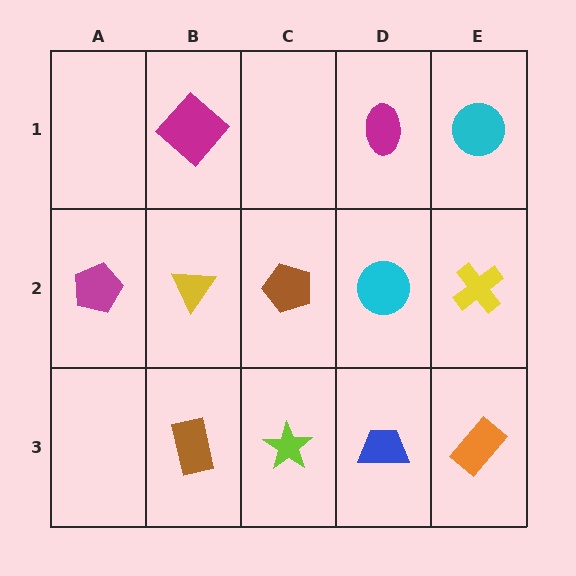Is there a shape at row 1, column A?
No, that cell is empty.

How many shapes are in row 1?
3 shapes.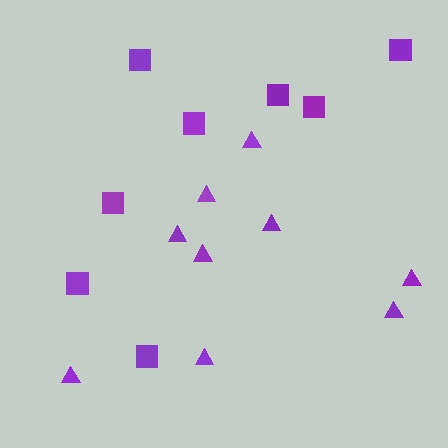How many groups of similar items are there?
There are 2 groups: one group of triangles (9) and one group of squares (8).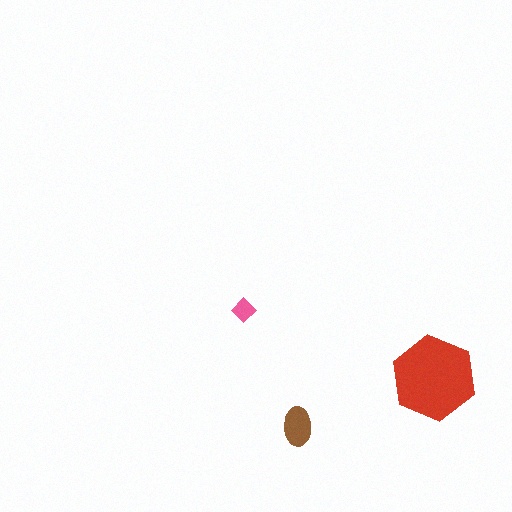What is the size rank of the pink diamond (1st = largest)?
3rd.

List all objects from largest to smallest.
The red hexagon, the brown ellipse, the pink diamond.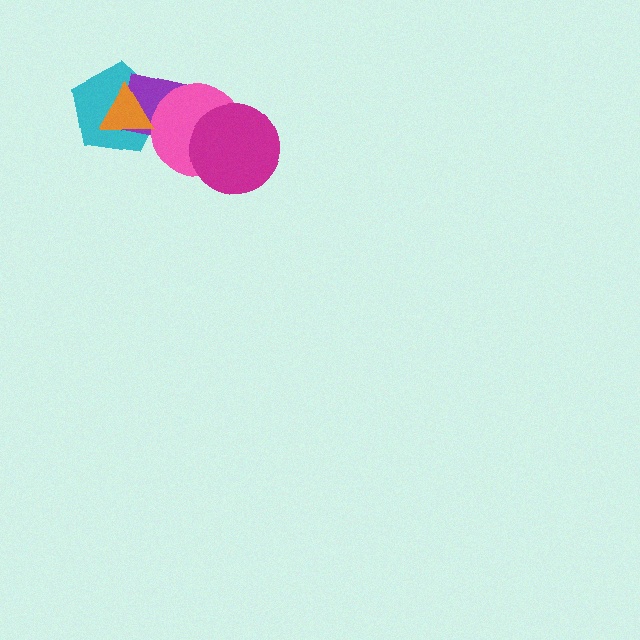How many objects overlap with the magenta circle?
1 object overlaps with the magenta circle.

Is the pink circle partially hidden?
Yes, it is partially covered by another shape.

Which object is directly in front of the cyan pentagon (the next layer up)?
The purple square is directly in front of the cyan pentagon.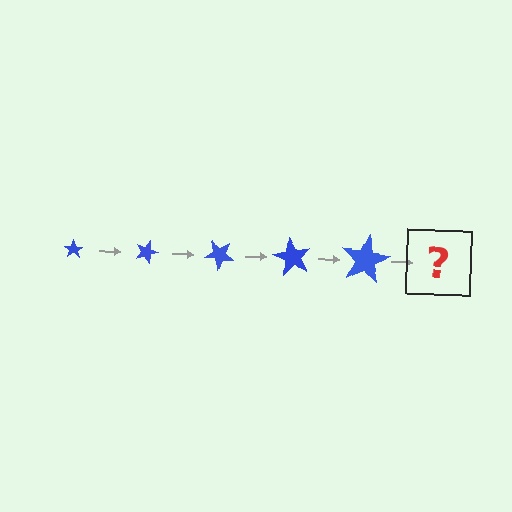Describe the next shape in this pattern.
It should be a star, larger than the previous one and rotated 100 degrees from the start.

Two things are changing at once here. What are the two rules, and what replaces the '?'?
The two rules are that the star grows larger each step and it rotates 20 degrees each step. The '?' should be a star, larger than the previous one and rotated 100 degrees from the start.